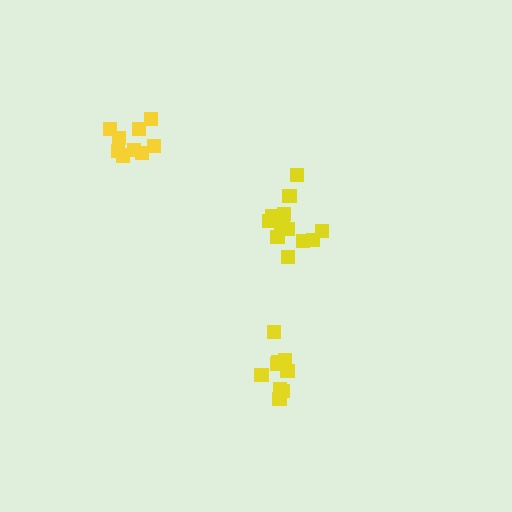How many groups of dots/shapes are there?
There are 3 groups.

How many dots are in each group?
Group 1: 14 dots, Group 2: 9 dots, Group 3: 10 dots (33 total).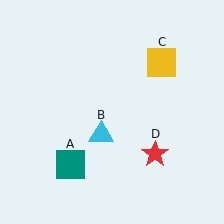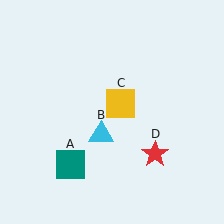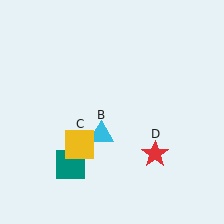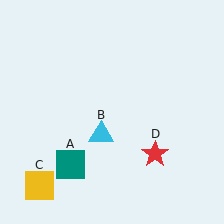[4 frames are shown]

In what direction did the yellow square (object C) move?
The yellow square (object C) moved down and to the left.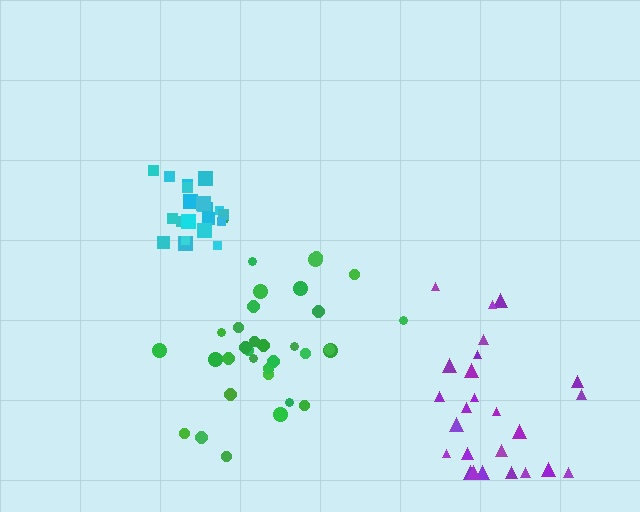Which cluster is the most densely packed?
Cyan.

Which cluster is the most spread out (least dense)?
Purple.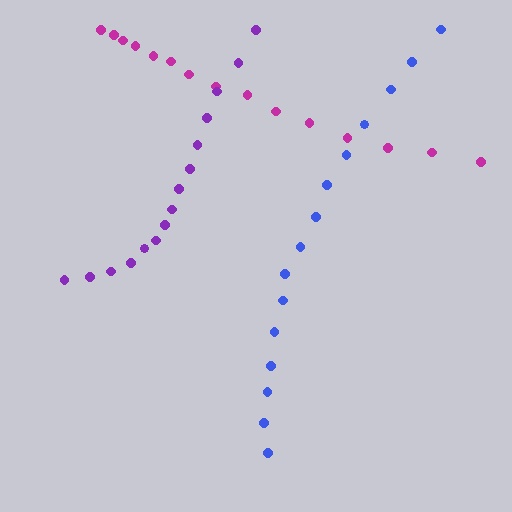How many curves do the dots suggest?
There are 3 distinct paths.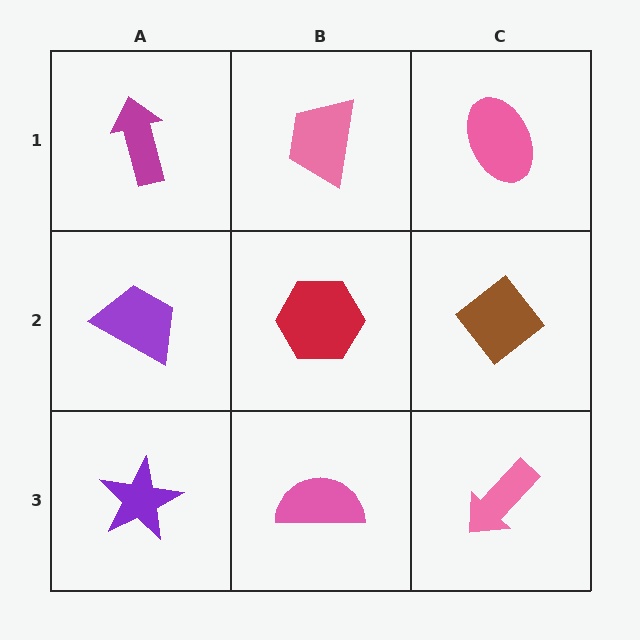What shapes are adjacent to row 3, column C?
A brown diamond (row 2, column C), a pink semicircle (row 3, column B).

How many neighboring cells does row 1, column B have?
3.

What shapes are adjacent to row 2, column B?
A pink trapezoid (row 1, column B), a pink semicircle (row 3, column B), a purple trapezoid (row 2, column A), a brown diamond (row 2, column C).